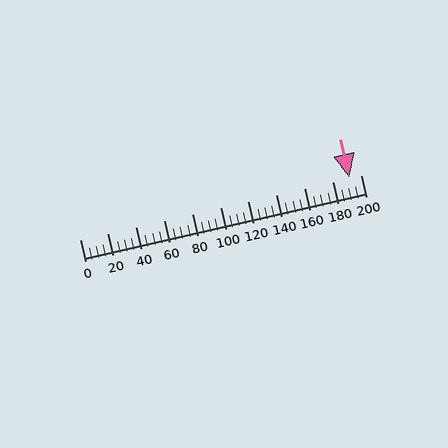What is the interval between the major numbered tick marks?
The major tick marks are spaced 20 units apart.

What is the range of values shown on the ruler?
The ruler shows values from 0 to 200.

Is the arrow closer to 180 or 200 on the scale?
The arrow is closer to 200.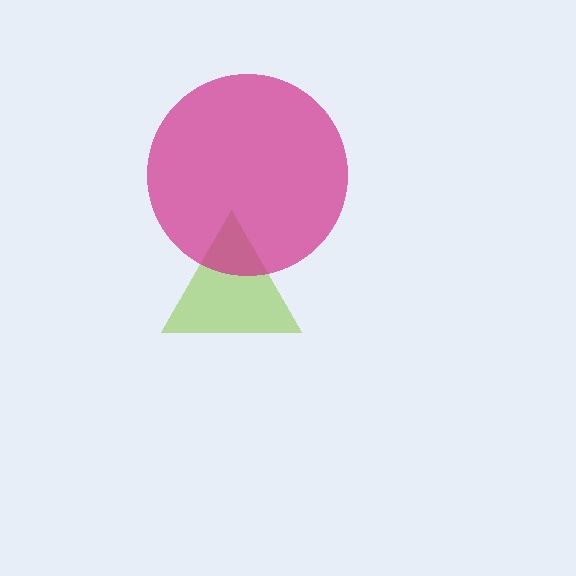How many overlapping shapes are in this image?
There are 2 overlapping shapes in the image.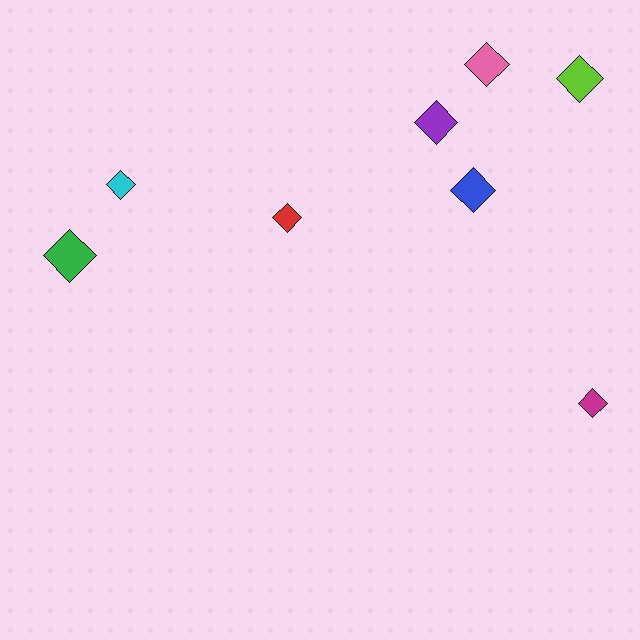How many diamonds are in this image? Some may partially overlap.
There are 8 diamonds.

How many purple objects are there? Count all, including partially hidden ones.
There is 1 purple object.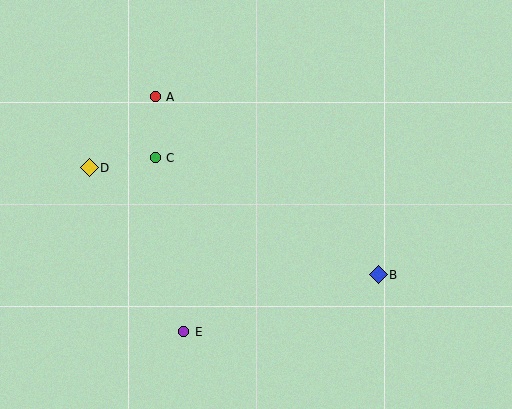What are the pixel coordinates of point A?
Point A is at (155, 97).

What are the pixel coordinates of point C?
Point C is at (155, 158).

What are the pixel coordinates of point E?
Point E is at (184, 332).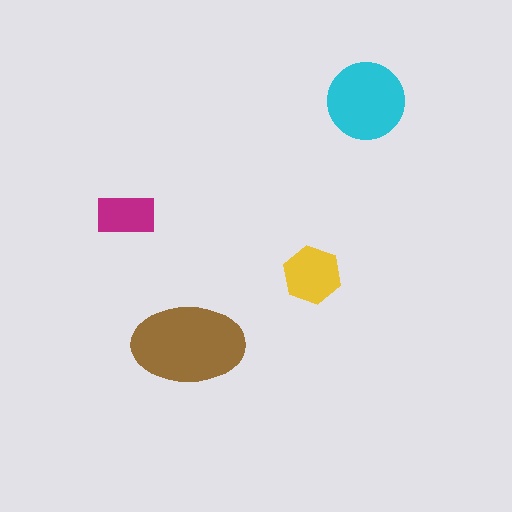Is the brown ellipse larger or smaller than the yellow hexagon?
Larger.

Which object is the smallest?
The magenta rectangle.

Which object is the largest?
The brown ellipse.